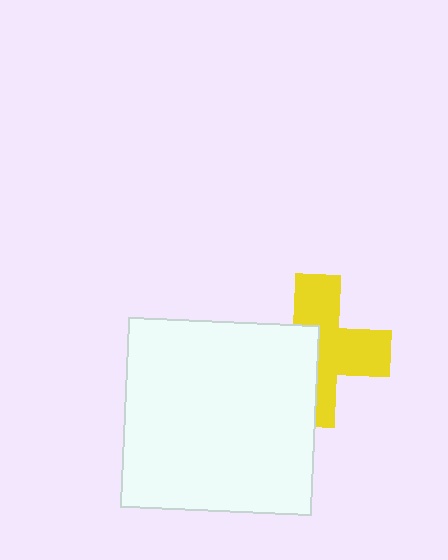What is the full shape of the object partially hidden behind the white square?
The partially hidden object is a yellow cross.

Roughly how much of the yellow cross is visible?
About half of it is visible (roughly 57%).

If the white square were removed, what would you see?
You would see the complete yellow cross.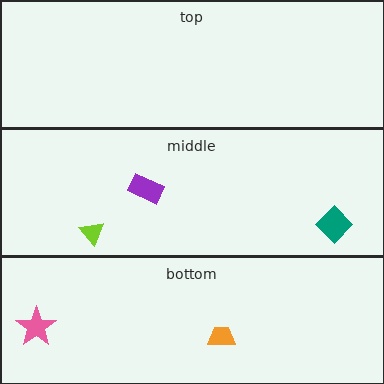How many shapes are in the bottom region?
2.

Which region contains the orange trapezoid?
The bottom region.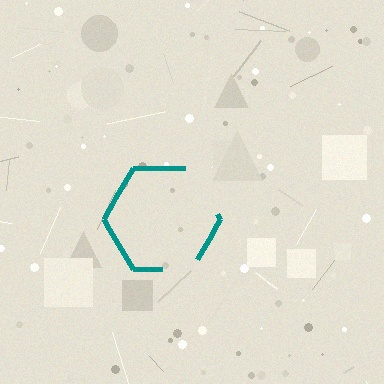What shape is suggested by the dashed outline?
The dashed outline suggests a hexagon.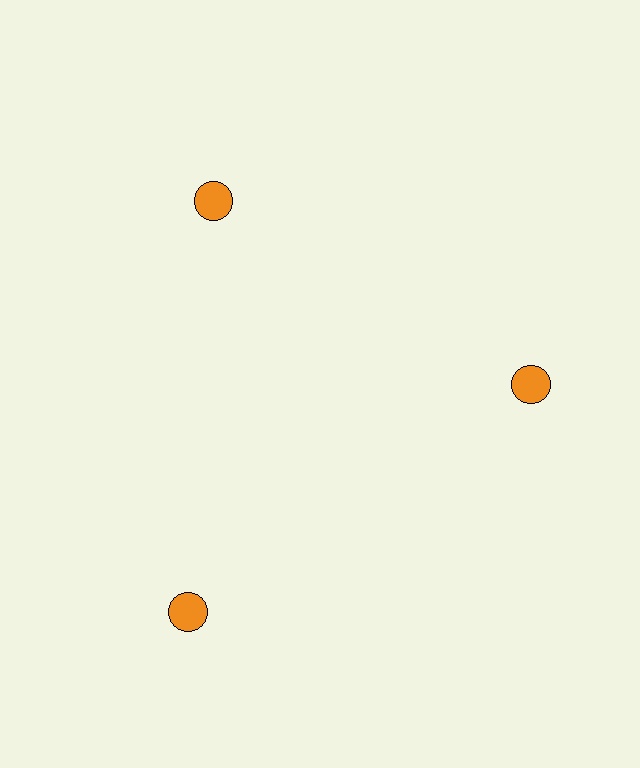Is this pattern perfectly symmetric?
No. The 3 orange circles are arranged in a ring, but one element near the 7 o'clock position is pushed outward from the center, breaking the 3-fold rotational symmetry.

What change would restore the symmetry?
The symmetry would be restored by moving it inward, back onto the ring so that all 3 circles sit at equal angles and equal distance from the center.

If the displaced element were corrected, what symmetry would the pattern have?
It would have 3-fold rotational symmetry — the pattern would map onto itself every 120 degrees.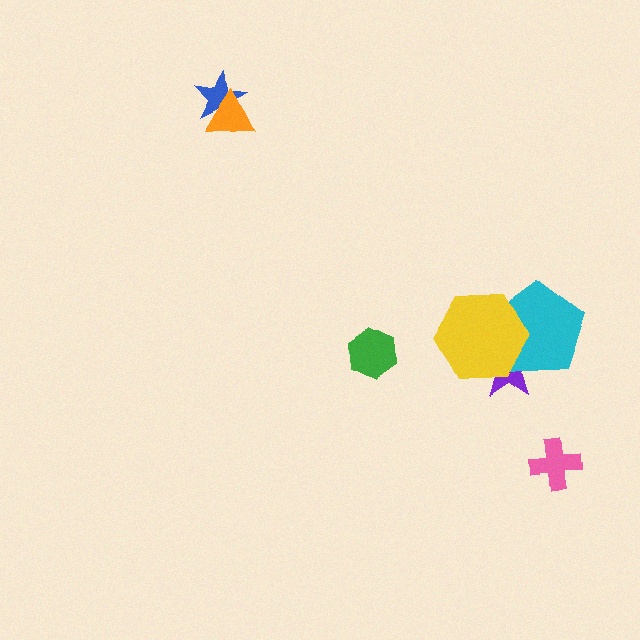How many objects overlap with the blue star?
1 object overlaps with the blue star.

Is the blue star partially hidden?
Yes, it is partially covered by another shape.